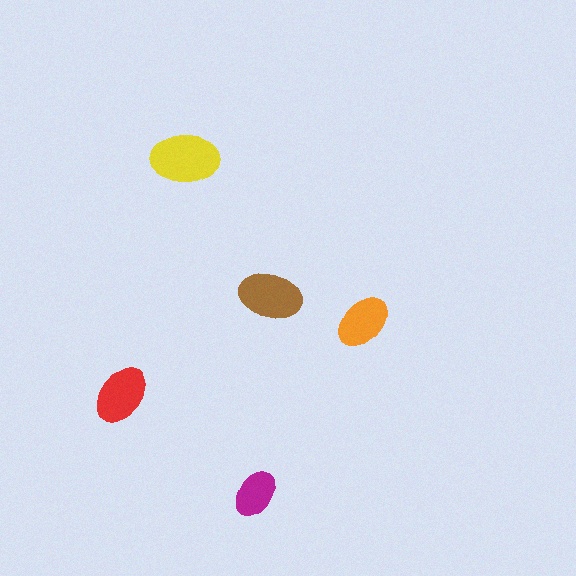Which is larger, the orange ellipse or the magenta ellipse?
The orange one.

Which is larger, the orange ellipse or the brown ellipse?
The brown one.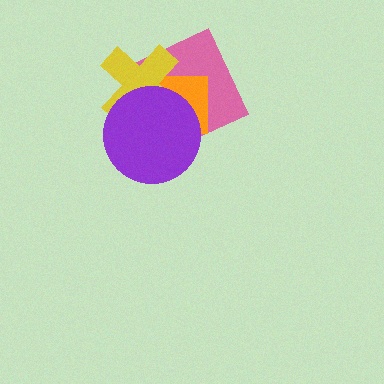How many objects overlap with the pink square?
3 objects overlap with the pink square.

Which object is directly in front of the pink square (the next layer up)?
The orange square is directly in front of the pink square.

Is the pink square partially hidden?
Yes, it is partially covered by another shape.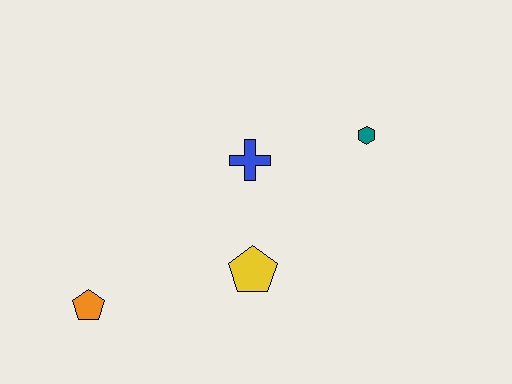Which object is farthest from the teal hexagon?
The orange pentagon is farthest from the teal hexagon.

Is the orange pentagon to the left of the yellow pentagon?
Yes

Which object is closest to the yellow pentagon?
The blue cross is closest to the yellow pentagon.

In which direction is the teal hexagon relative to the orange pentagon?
The teal hexagon is to the right of the orange pentagon.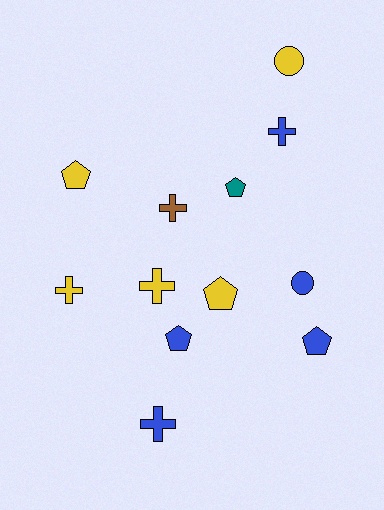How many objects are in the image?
There are 12 objects.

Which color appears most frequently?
Yellow, with 5 objects.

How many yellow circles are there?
There is 1 yellow circle.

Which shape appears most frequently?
Cross, with 5 objects.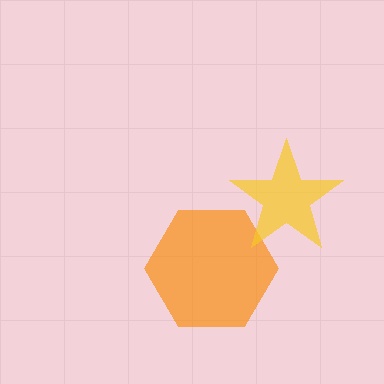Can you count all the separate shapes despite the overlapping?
Yes, there are 2 separate shapes.